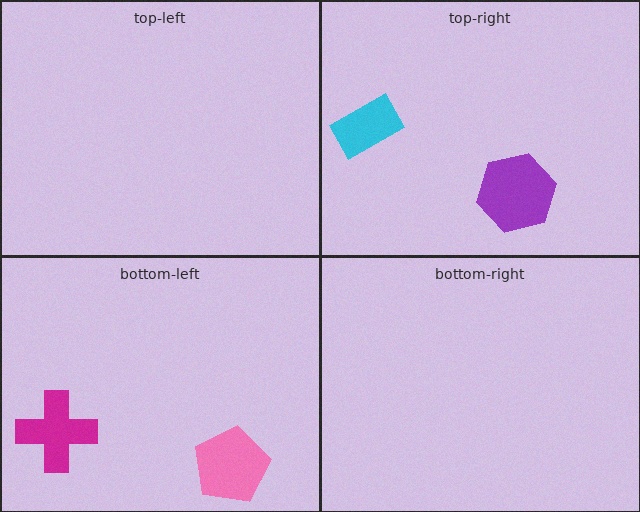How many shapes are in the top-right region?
2.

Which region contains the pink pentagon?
The bottom-left region.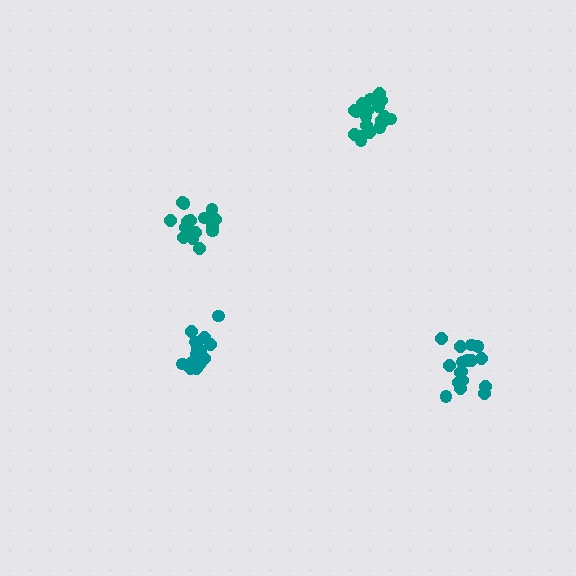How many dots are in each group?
Group 1: 15 dots, Group 2: 17 dots, Group 3: 17 dots, Group 4: 21 dots (70 total).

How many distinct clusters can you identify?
There are 4 distinct clusters.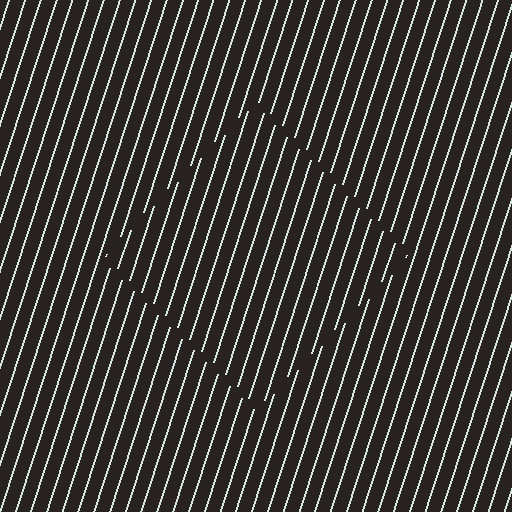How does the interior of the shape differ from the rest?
The interior of the shape contains the same grating, shifted by half a period — the contour is defined by the phase discontinuity where line-ends from the inner and outer gratings abut.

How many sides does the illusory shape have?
4 sides — the line-ends trace a square.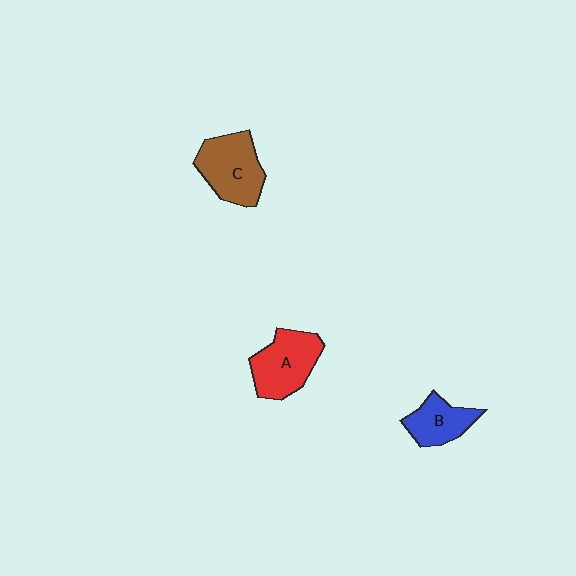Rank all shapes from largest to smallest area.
From largest to smallest: C (brown), A (red), B (blue).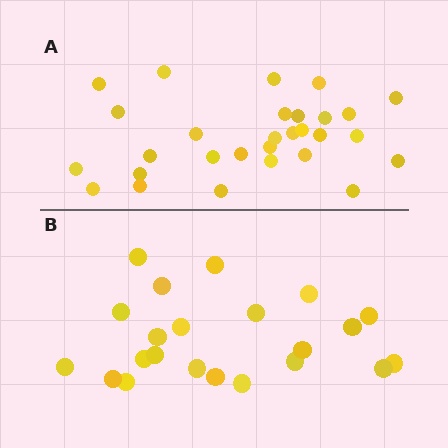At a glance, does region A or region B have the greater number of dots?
Region A (the top region) has more dots.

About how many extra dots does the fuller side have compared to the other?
Region A has roughly 8 or so more dots than region B.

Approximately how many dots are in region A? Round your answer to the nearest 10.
About 30 dots. (The exact count is 29, which rounds to 30.)